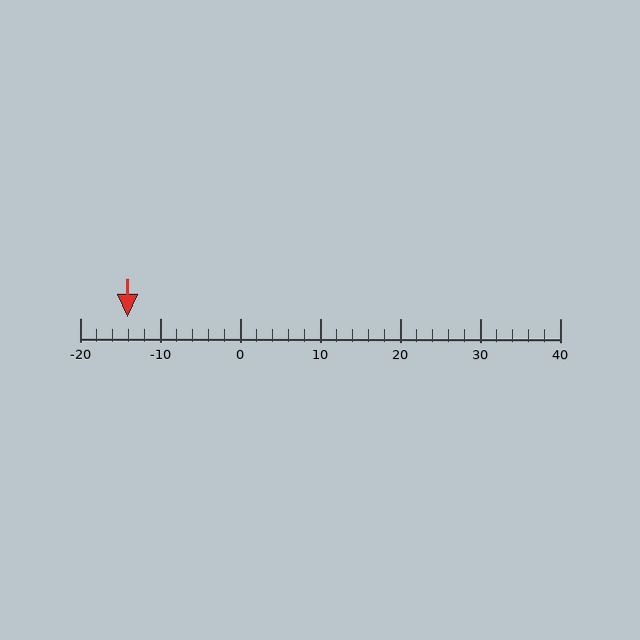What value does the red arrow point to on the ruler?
The red arrow points to approximately -14.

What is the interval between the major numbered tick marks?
The major tick marks are spaced 10 units apart.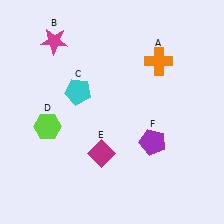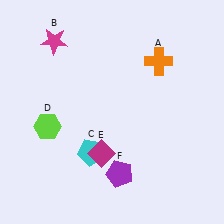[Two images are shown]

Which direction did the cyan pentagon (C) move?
The cyan pentagon (C) moved down.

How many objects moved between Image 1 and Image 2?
2 objects moved between the two images.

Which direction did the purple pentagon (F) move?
The purple pentagon (F) moved left.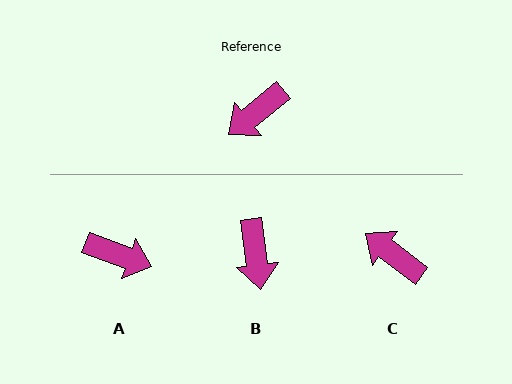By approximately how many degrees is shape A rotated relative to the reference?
Approximately 121 degrees counter-clockwise.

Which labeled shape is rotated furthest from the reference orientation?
A, about 121 degrees away.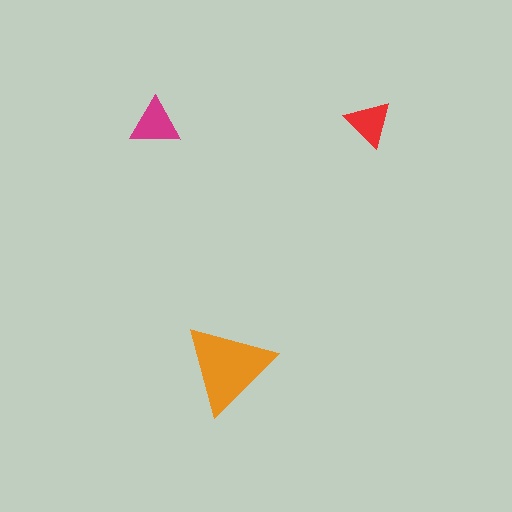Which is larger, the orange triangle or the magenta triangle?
The orange one.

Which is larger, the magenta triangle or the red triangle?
The magenta one.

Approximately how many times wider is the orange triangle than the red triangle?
About 2 times wider.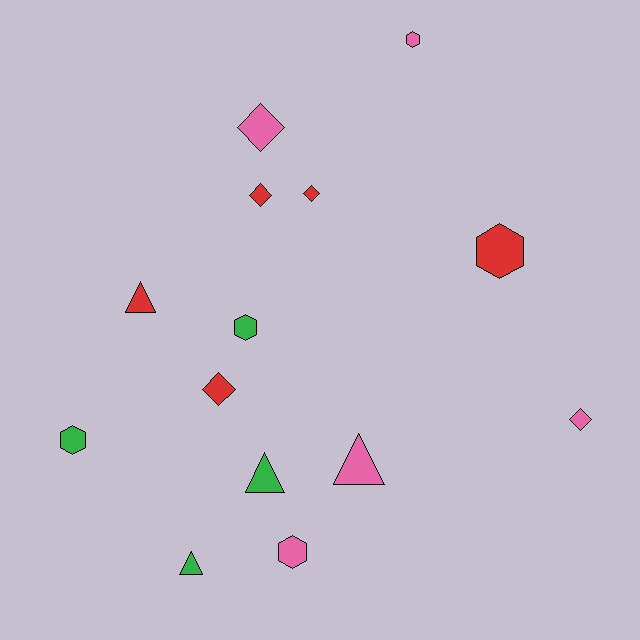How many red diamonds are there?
There are 3 red diamonds.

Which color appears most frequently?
Red, with 5 objects.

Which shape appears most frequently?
Hexagon, with 5 objects.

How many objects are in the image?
There are 14 objects.